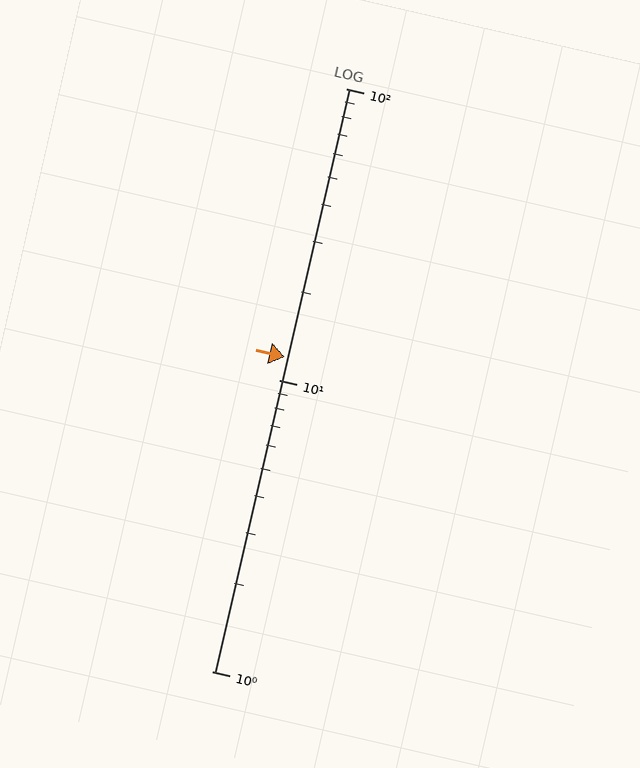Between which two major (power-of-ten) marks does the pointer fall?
The pointer is between 10 and 100.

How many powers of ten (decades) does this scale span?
The scale spans 2 decades, from 1 to 100.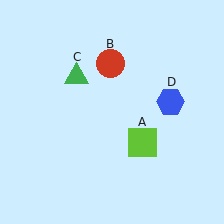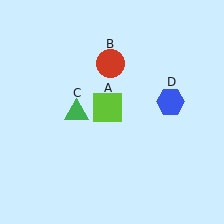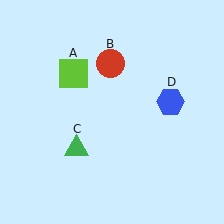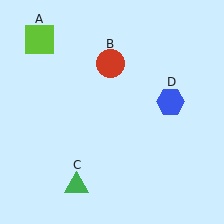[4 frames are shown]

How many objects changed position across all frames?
2 objects changed position: lime square (object A), green triangle (object C).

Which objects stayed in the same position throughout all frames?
Red circle (object B) and blue hexagon (object D) remained stationary.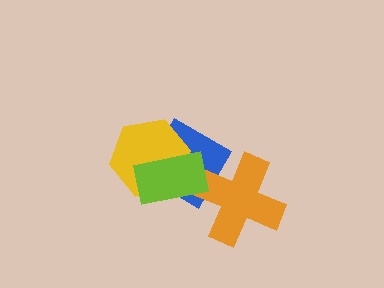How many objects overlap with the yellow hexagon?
2 objects overlap with the yellow hexagon.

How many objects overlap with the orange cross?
2 objects overlap with the orange cross.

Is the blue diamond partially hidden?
Yes, it is partially covered by another shape.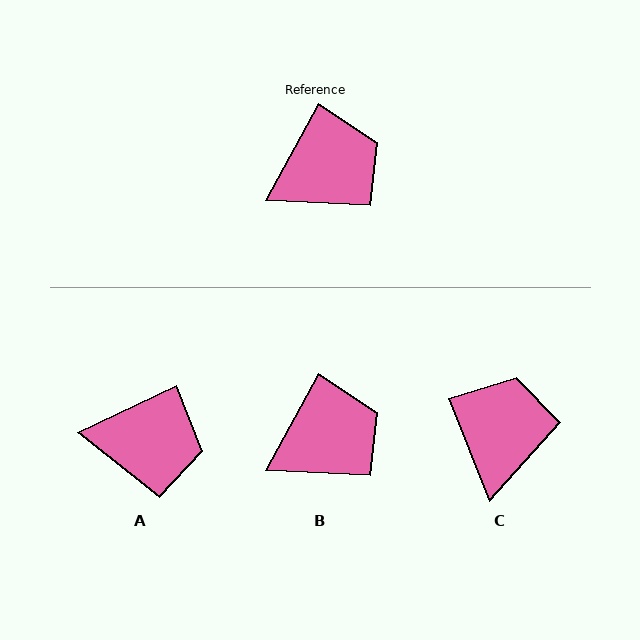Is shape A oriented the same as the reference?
No, it is off by about 36 degrees.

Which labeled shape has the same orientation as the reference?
B.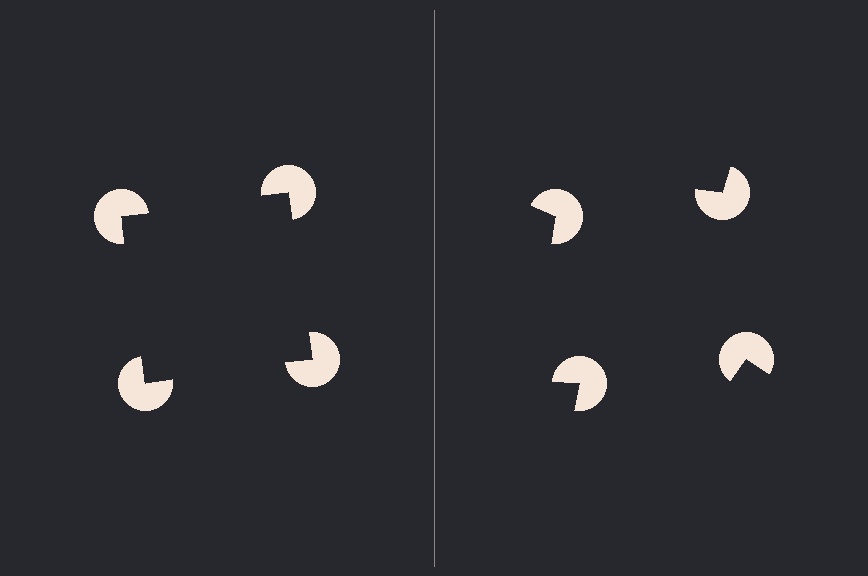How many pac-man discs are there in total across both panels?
8 — 4 on each side.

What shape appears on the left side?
An illusory square.